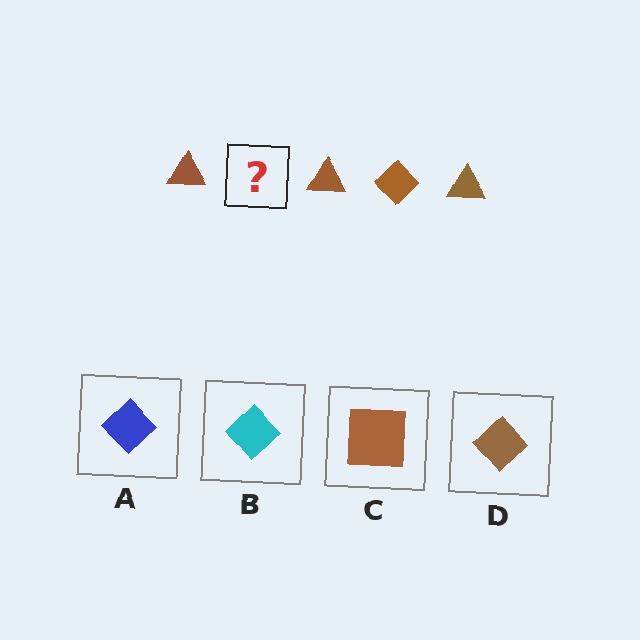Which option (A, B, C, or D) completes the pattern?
D.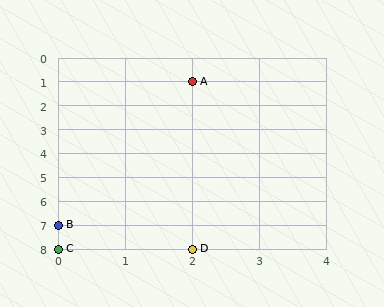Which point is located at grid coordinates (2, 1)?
Point A is at (2, 1).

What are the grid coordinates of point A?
Point A is at grid coordinates (2, 1).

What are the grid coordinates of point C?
Point C is at grid coordinates (0, 8).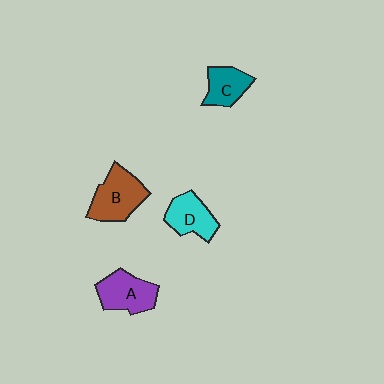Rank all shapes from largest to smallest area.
From largest to smallest: B (brown), A (purple), D (cyan), C (teal).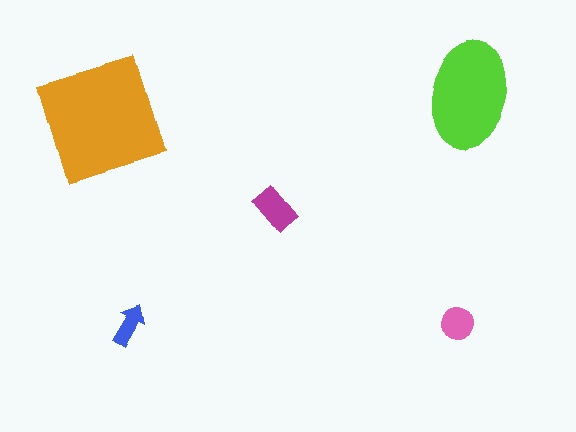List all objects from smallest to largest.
The blue arrow, the pink circle, the magenta rectangle, the lime ellipse, the orange square.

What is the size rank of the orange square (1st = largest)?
1st.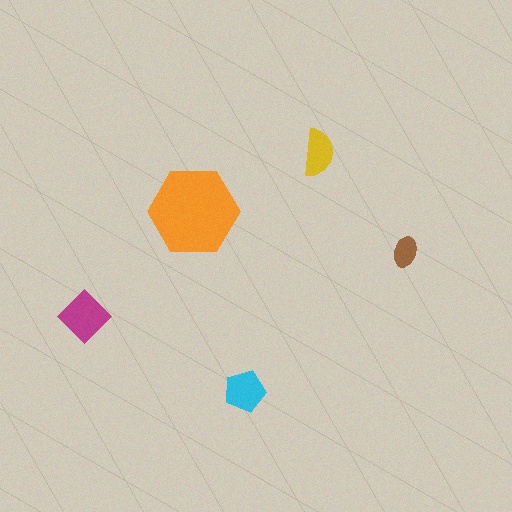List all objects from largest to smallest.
The orange hexagon, the magenta diamond, the cyan pentagon, the yellow semicircle, the brown ellipse.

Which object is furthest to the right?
The brown ellipse is rightmost.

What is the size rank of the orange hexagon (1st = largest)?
1st.